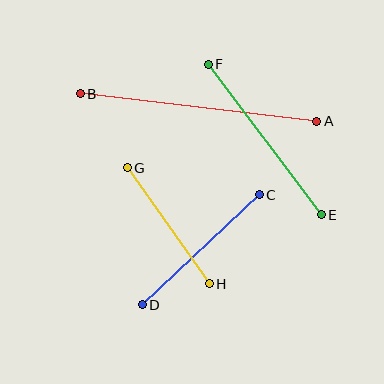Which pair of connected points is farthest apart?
Points A and B are farthest apart.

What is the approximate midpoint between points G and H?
The midpoint is at approximately (168, 226) pixels.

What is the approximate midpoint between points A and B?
The midpoint is at approximately (198, 108) pixels.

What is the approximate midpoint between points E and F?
The midpoint is at approximately (265, 140) pixels.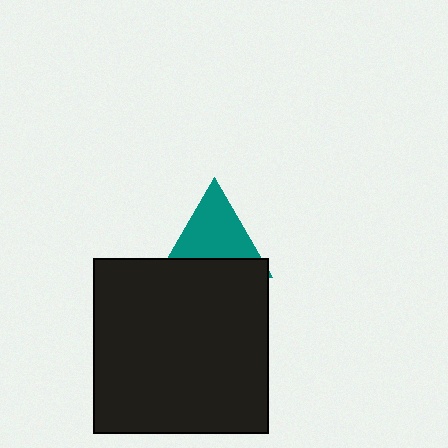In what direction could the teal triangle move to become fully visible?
The teal triangle could move up. That would shift it out from behind the black square entirely.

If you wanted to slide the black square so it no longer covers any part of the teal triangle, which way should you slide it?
Slide it down — that is the most direct way to separate the two shapes.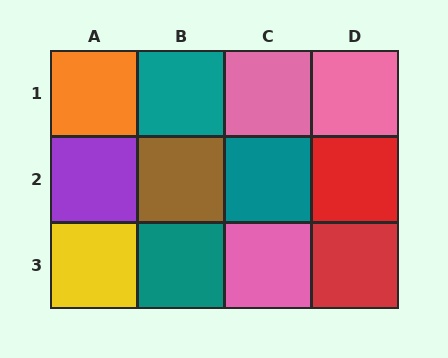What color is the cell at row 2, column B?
Brown.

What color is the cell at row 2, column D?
Red.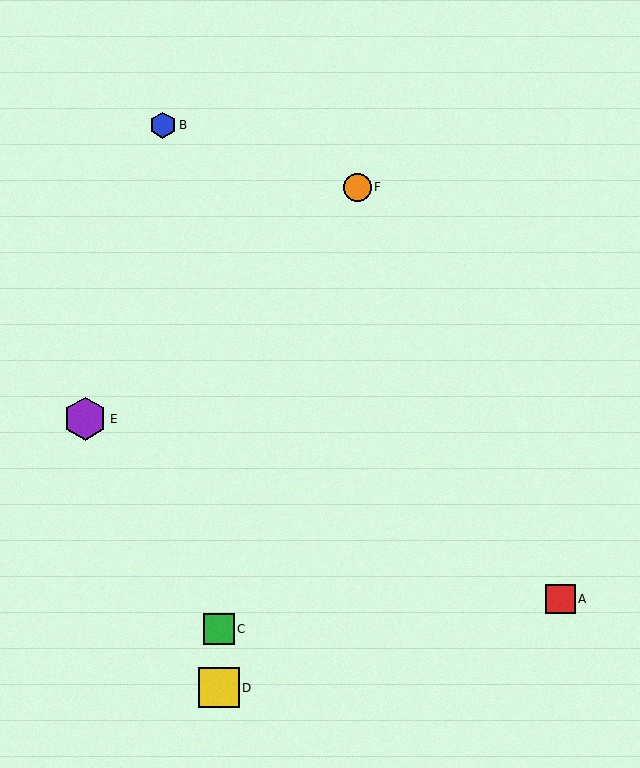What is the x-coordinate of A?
Object A is at x≈561.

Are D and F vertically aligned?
No, D is at x≈219 and F is at x≈357.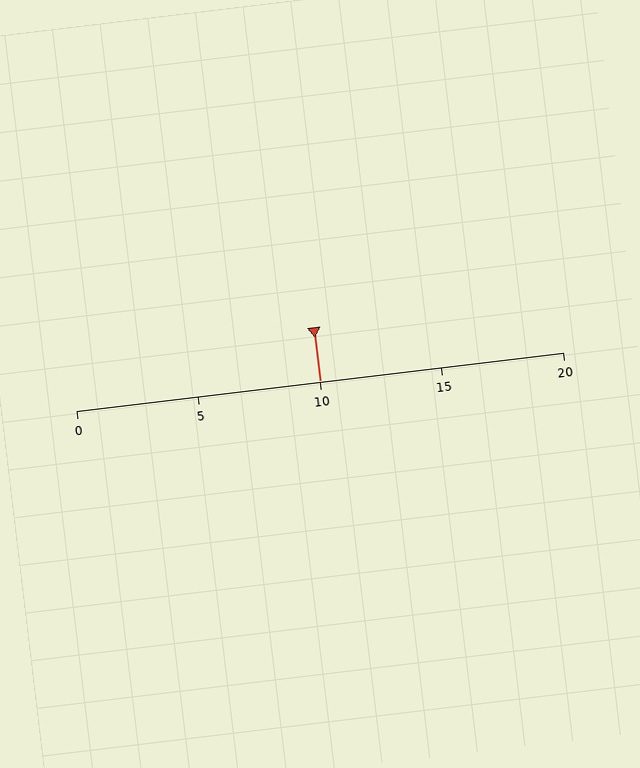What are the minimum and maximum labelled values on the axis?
The axis runs from 0 to 20.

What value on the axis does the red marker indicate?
The marker indicates approximately 10.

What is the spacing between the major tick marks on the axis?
The major ticks are spaced 5 apart.